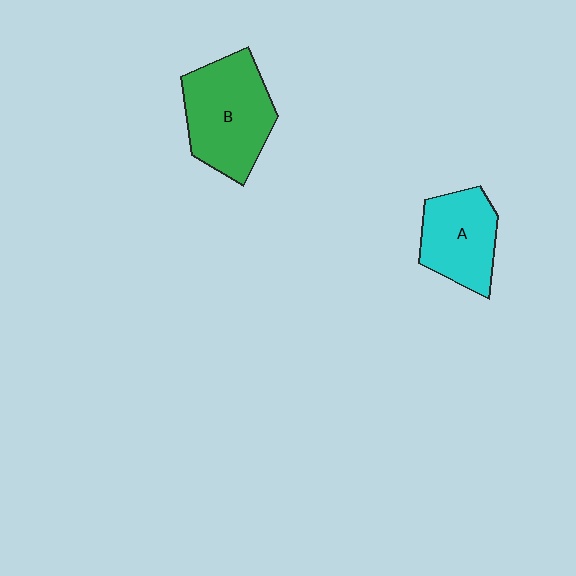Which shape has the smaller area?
Shape A (cyan).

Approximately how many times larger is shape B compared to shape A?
Approximately 1.4 times.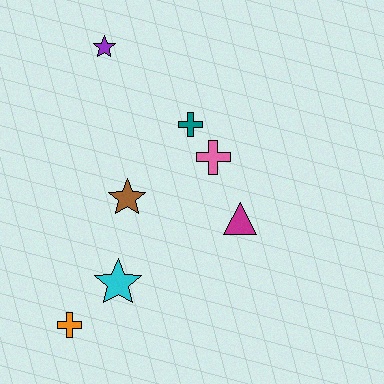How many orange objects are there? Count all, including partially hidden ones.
There is 1 orange object.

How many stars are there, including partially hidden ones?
There are 3 stars.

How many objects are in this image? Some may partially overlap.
There are 7 objects.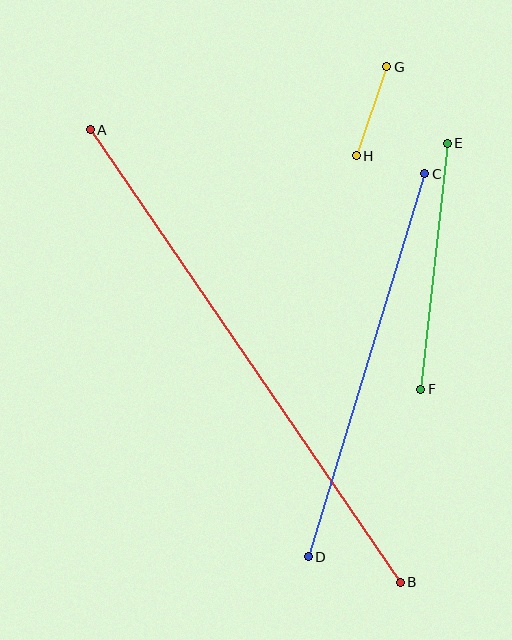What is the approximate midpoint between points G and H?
The midpoint is at approximately (371, 111) pixels.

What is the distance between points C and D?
The distance is approximately 400 pixels.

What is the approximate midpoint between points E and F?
The midpoint is at approximately (434, 266) pixels.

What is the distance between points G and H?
The distance is approximately 94 pixels.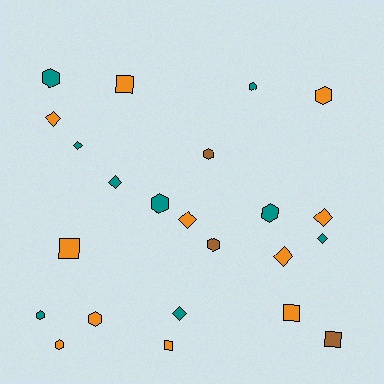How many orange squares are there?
There are 4 orange squares.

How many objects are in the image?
There are 23 objects.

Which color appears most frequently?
Orange, with 11 objects.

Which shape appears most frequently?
Hexagon, with 10 objects.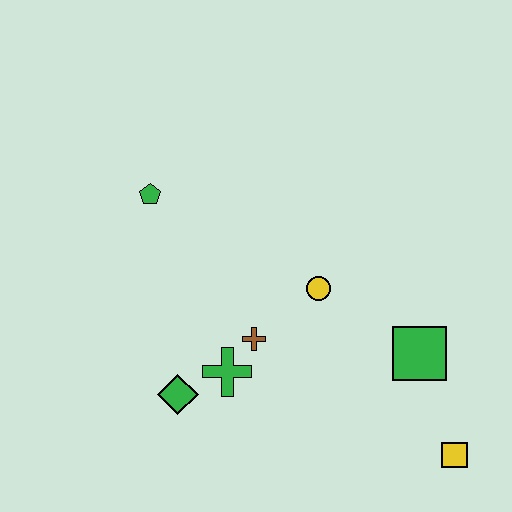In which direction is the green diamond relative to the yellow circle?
The green diamond is to the left of the yellow circle.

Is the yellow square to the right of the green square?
Yes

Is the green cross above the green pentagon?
No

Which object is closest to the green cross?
The brown cross is closest to the green cross.